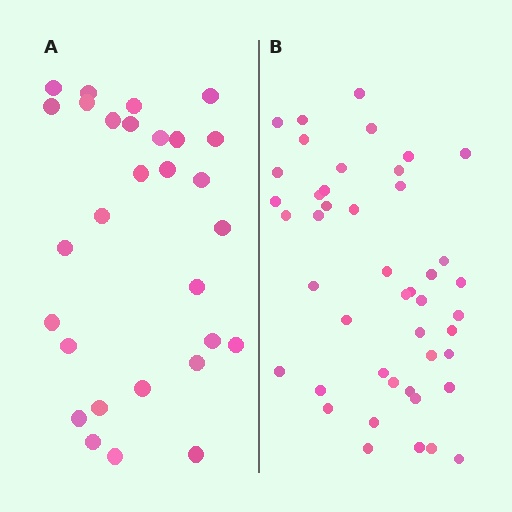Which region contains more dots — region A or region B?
Region B (the right region) has more dots.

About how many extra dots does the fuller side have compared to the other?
Region B has approximately 15 more dots than region A.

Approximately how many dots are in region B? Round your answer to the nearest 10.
About 40 dots. (The exact count is 45, which rounds to 40.)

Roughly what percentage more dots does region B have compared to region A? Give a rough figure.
About 55% more.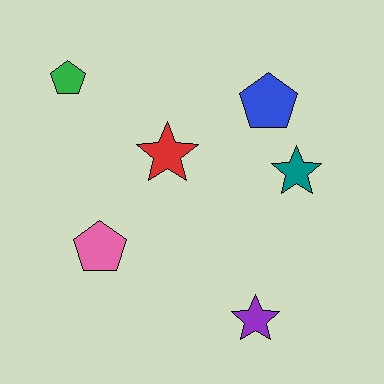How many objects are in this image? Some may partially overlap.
There are 6 objects.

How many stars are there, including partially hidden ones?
There are 3 stars.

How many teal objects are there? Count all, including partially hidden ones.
There is 1 teal object.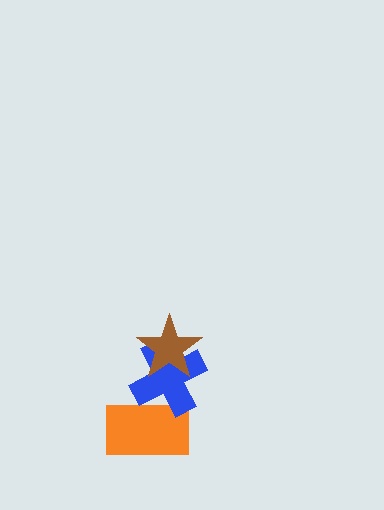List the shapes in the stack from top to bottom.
From top to bottom: the brown star, the blue cross, the orange rectangle.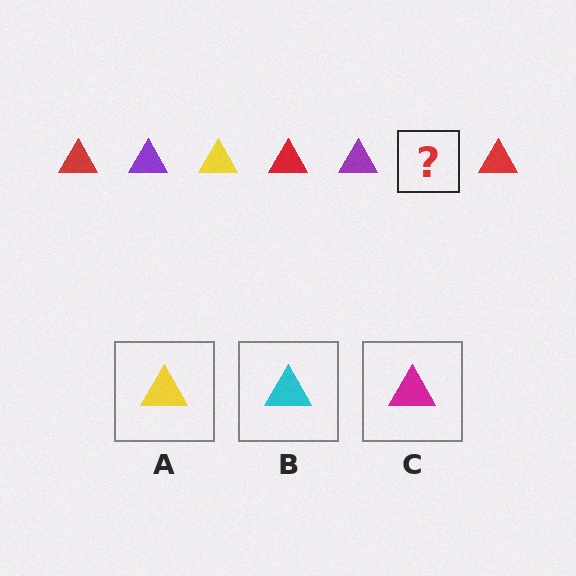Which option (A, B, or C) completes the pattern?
A.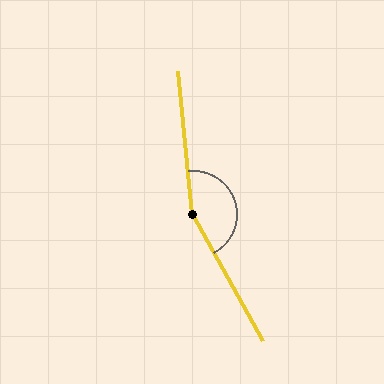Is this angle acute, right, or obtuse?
It is obtuse.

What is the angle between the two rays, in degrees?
Approximately 157 degrees.